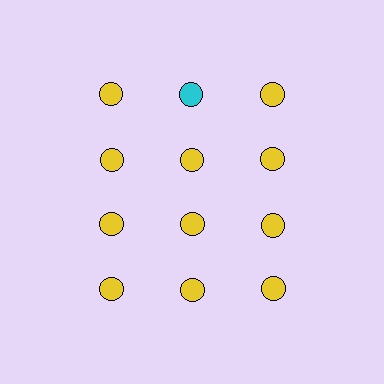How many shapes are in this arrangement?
There are 12 shapes arranged in a grid pattern.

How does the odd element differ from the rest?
It has a different color: cyan instead of yellow.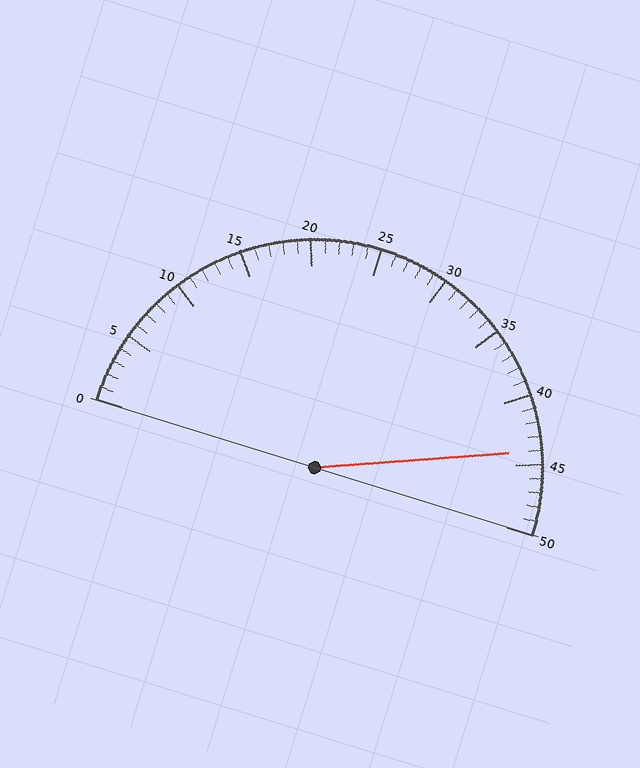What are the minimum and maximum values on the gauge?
The gauge ranges from 0 to 50.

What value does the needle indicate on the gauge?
The needle indicates approximately 44.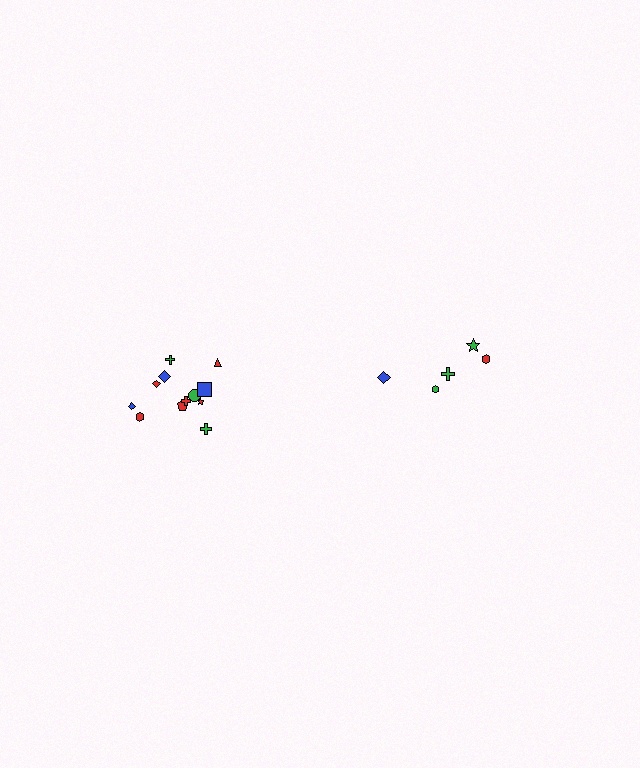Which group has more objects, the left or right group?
The left group.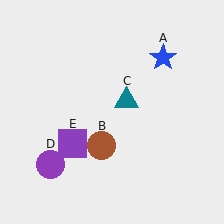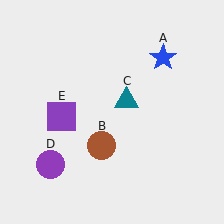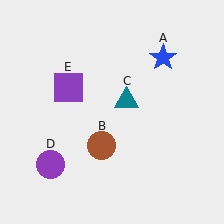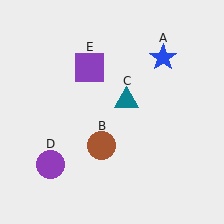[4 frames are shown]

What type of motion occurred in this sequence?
The purple square (object E) rotated clockwise around the center of the scene.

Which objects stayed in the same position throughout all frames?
Blue star (object A) and brown circle (object B) and teal triangle (object C) and purple circle (object D) remained stationary.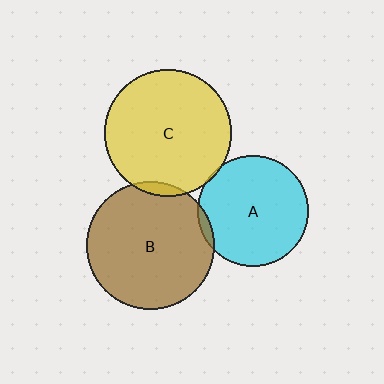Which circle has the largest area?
Circle B (brown).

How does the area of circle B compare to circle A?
Approximately 1.3 times.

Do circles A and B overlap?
Yes.